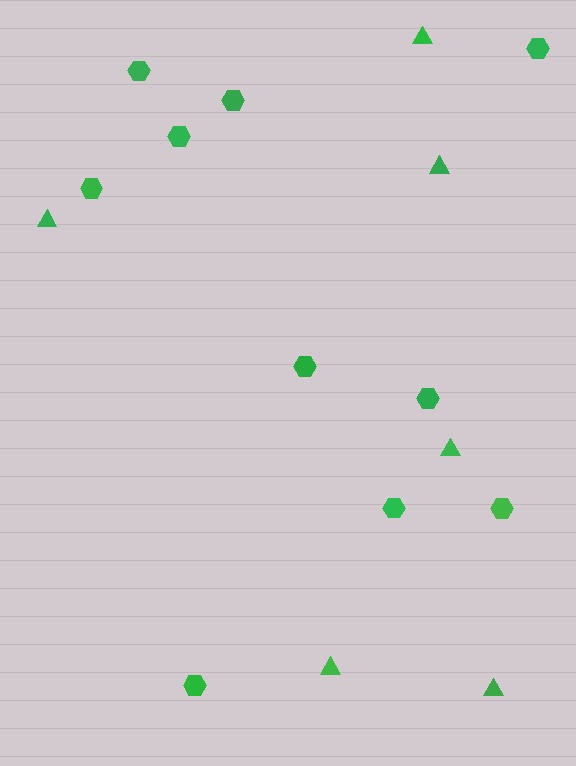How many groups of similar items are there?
There are 2 groups: one group of hexagons (10) and one group of triangles (6).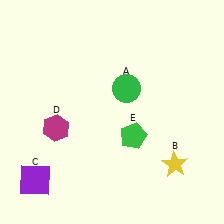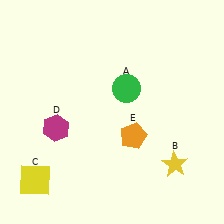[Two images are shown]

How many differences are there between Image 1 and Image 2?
There are 2 differences between the two images.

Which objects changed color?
C changed from purple to yellow. E changed from green to orange.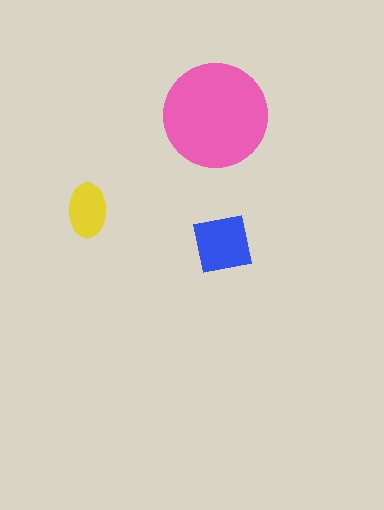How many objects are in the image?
There are 3 objects in the image.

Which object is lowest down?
The blue square is bottommost.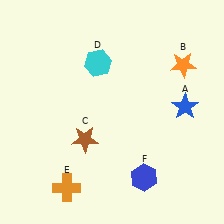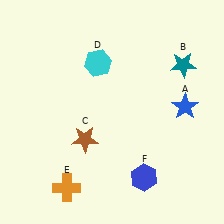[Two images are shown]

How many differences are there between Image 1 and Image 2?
There is 1 difference between the two images.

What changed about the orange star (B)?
In Image 1, B is orange. In Image 2, it changed to teal.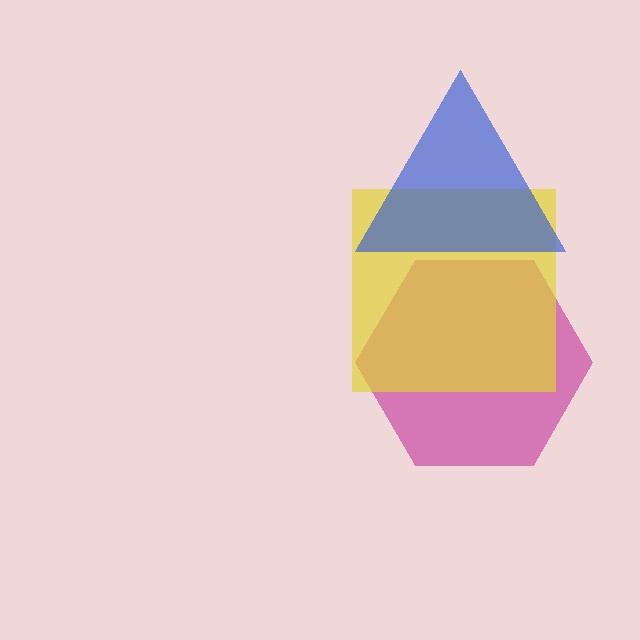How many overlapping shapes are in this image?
There are 3 overlapping shapes in the image.